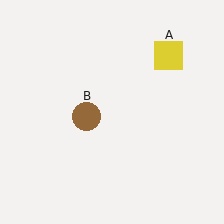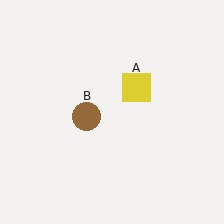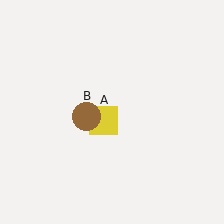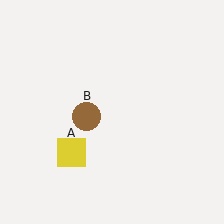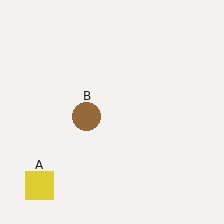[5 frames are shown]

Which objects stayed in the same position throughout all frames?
Brown circle (object B) remained stationary.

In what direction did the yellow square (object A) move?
The yellow square (object A) moved down and to the left.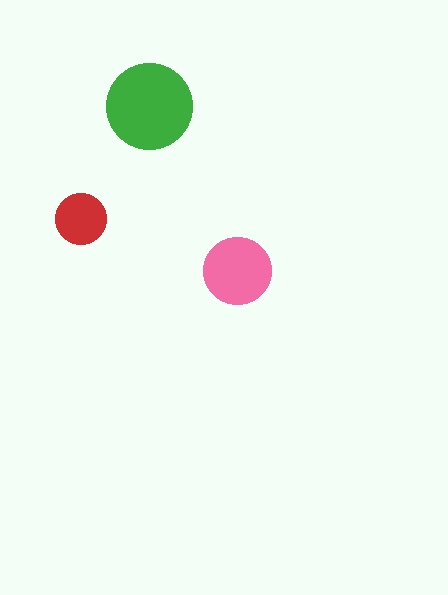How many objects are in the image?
There are 3 objects in the image.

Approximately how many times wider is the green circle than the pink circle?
About 1.5 times wider.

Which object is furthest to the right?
The pink circle is rightmost.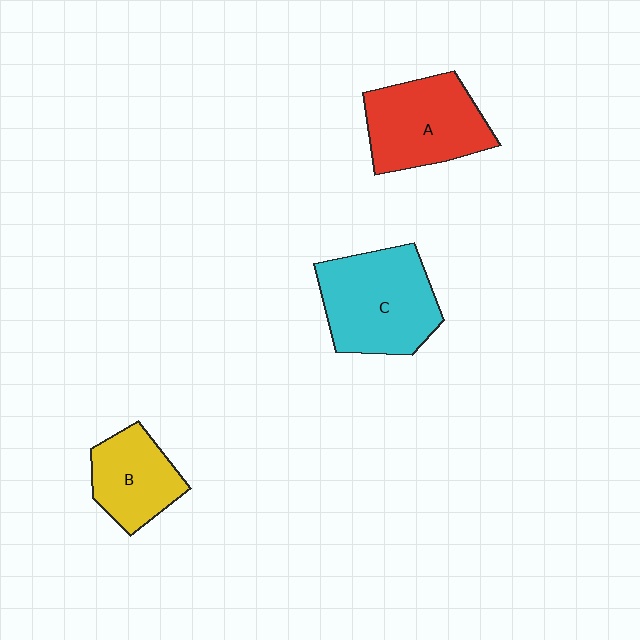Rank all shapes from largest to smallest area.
From largest to smallest: C (cyan), A (red), B (yellow).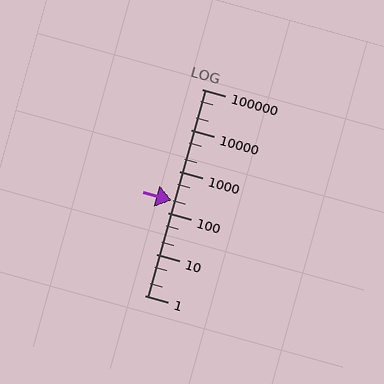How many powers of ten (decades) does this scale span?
The scale spans 5 decades, from 1 to 100000.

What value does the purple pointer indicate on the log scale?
The pointer indicates approximately 200.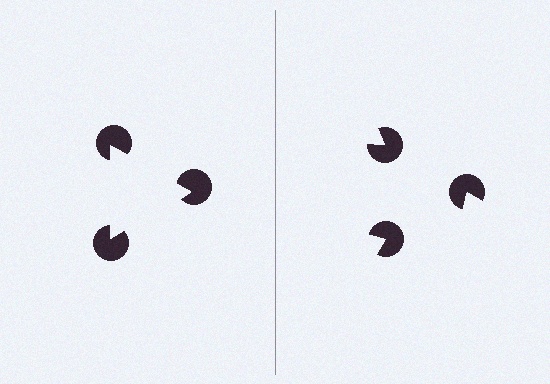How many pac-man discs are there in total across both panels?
6 — 3 on each side.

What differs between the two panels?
The pac-man discs are positioned identically on both sides; only the wedge orientations differ. On the left they align to a triangle; on the right they are misaligned.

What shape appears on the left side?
An illusory triangle.